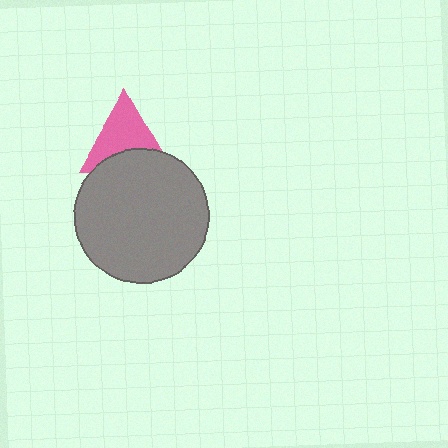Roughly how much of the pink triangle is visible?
Most of it is visible (roughly 65%).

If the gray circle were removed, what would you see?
You would see the complete pink triangle.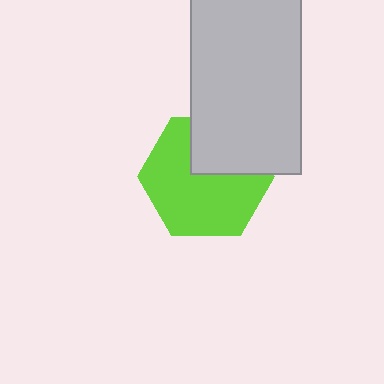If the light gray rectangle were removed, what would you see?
You would see the complete lime hexagon.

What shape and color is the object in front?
The object in front is a light gray rectangle.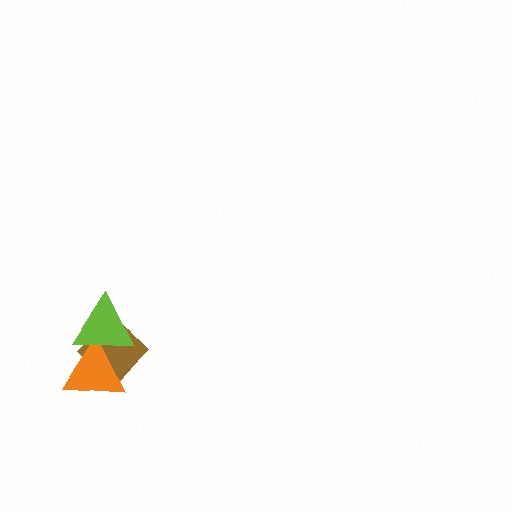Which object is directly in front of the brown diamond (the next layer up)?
The orange triangle is directly in front of the brown diamond.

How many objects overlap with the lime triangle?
2 objects overlap with the lime triangle.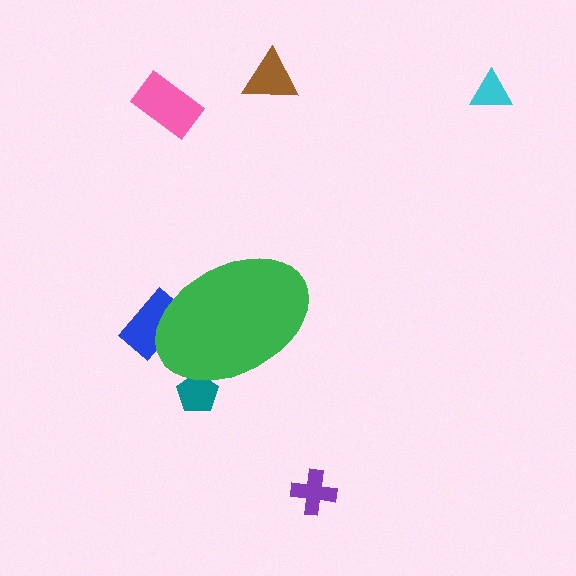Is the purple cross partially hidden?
No, the purple cross is fully visible.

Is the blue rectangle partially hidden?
Yes, the blue rectangle is partially hidden behind the green ellipse.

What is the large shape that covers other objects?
A green ellipse.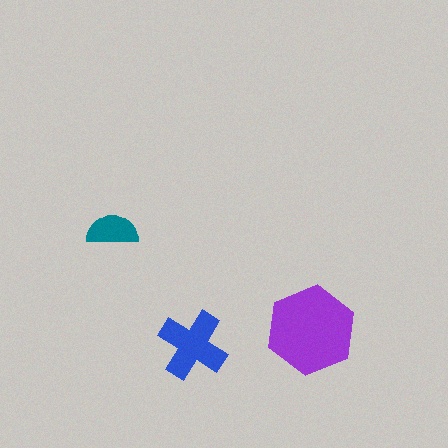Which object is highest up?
The teal semicircle is topmost.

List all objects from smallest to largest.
The teal semicircle, the blue cross, the purple hexagon.